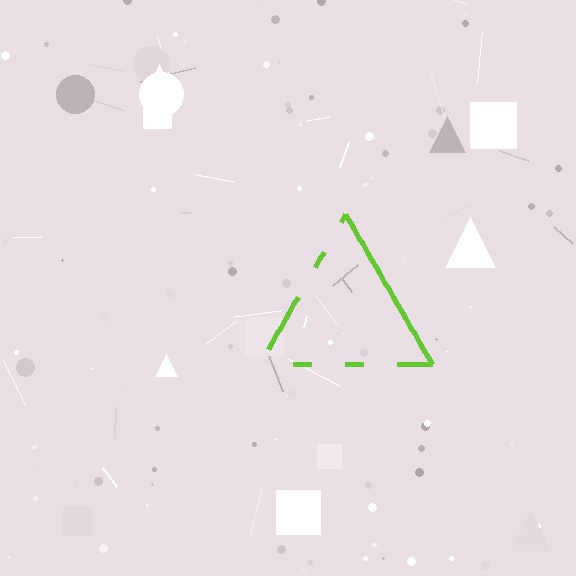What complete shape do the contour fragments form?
The contour fragments form a triangle.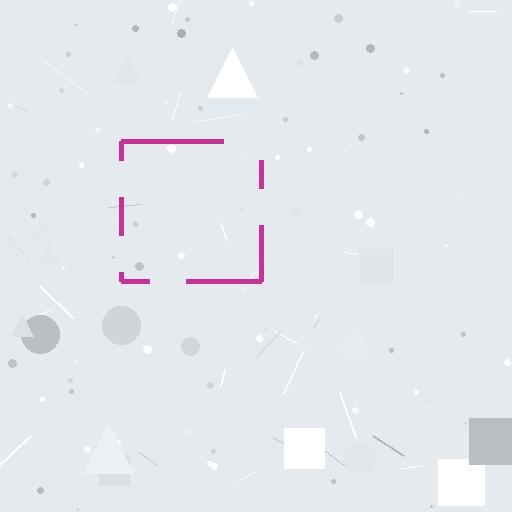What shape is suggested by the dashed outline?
The dashed outline suggests a square.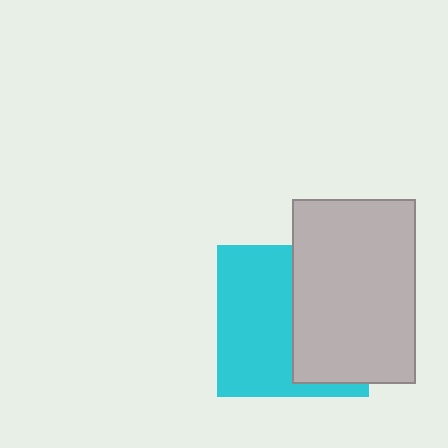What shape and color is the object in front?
The object in front is a light gray rectangle.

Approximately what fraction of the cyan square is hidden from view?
Roughly 47% of the cyan square is hidden behind the light gray rectangle.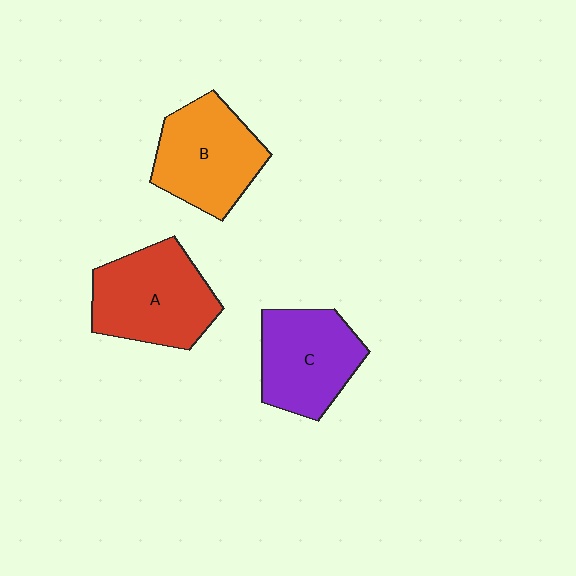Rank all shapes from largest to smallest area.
From largest to smallest: A (red), B (orange), C (purple).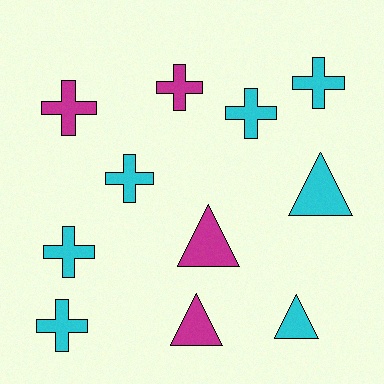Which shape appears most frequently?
Cross, with 7 objects.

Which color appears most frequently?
Cyan, with 7 objects.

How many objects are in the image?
There are 11 objects.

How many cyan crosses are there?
There are 5 cyan crosses.